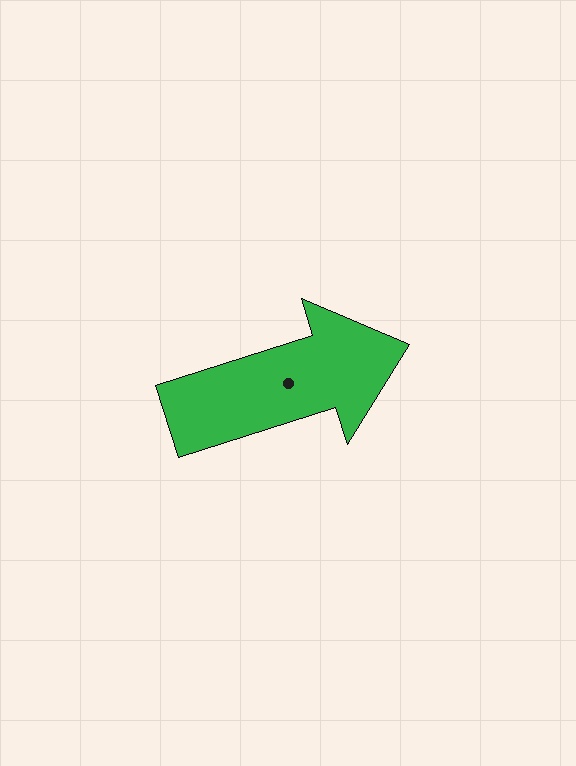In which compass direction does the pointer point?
East.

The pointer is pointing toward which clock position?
Roughly 2 o'clock.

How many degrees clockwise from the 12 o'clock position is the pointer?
Approximately 72 degrees.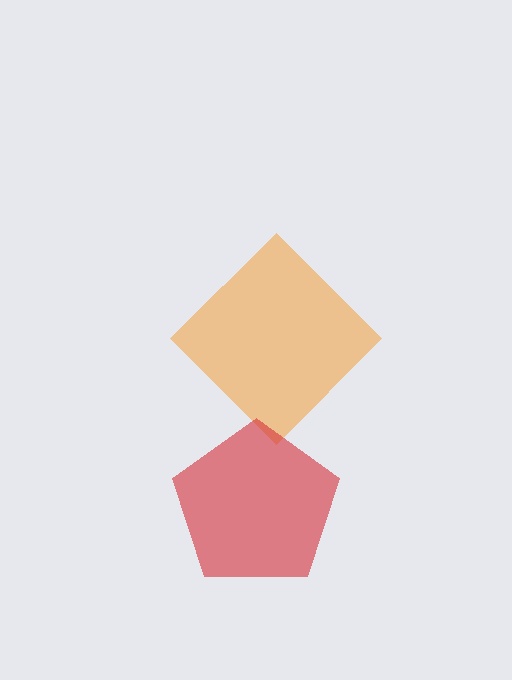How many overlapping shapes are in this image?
There are 2 overlapping shapes in the image.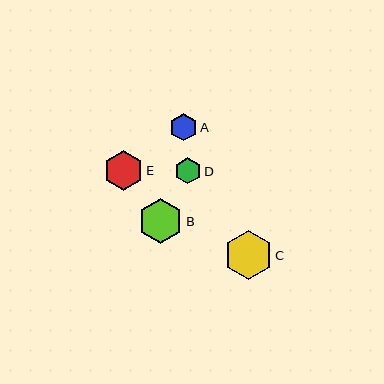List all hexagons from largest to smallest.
From largest to smallest: C, B, E, A, D.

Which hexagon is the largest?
Hexagon C is the largest with a size of approximately 48 pixels.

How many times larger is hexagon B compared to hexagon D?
Hexagon B is approximately 1.7 times the size of hexagon D.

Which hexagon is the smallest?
Hexagon D is the smallest with a size of approximately 26 pixels.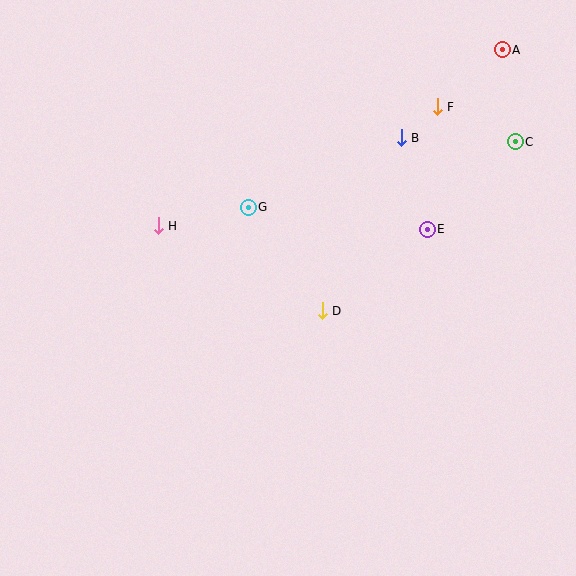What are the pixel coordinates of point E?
Point E is at (427, 229).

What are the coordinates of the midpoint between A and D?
The midpoint between A and D is at (412, 180).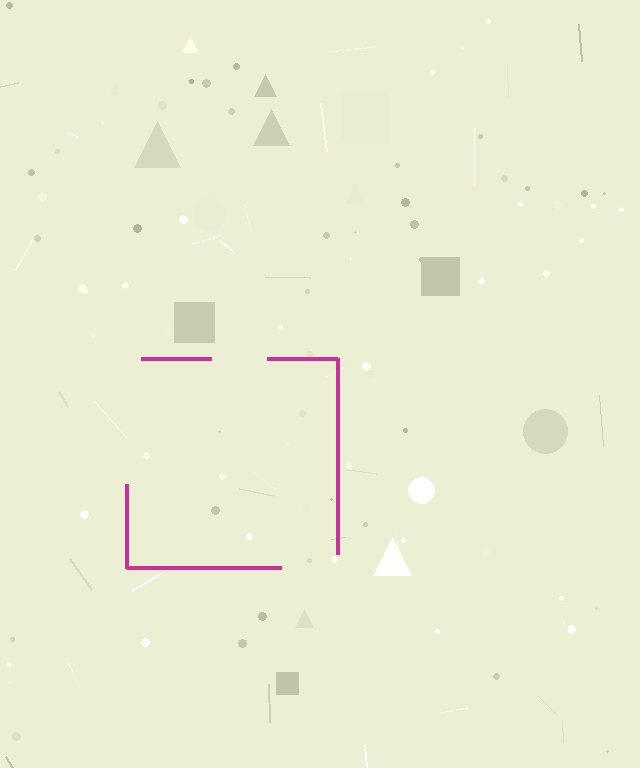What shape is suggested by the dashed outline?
The dashed outline suggests a square.